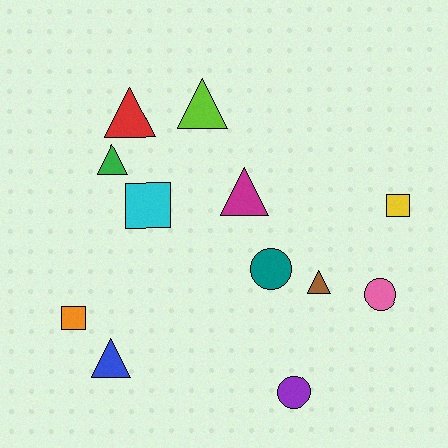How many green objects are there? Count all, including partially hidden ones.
There is 1 green object.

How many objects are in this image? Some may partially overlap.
There are 12 objects.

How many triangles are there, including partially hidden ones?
There are 6 triangles.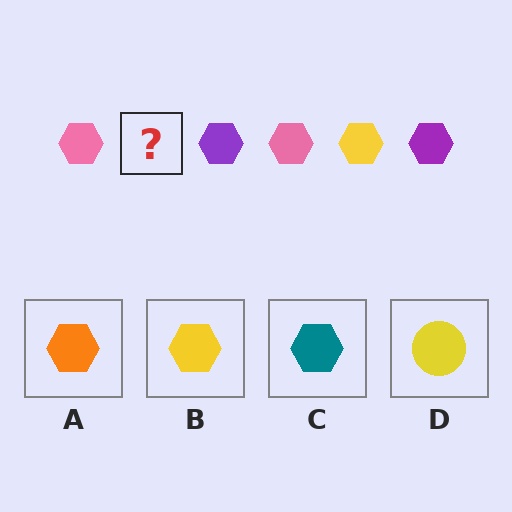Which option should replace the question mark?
Option B.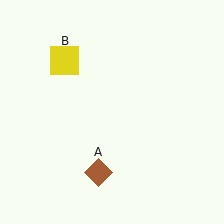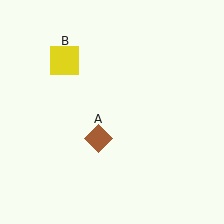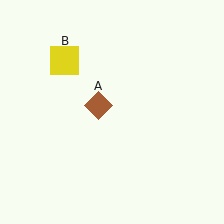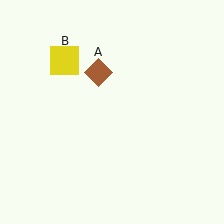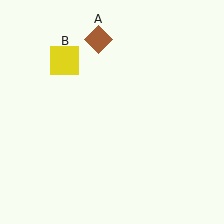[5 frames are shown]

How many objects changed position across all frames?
1 object changed position: brown diamond (object A).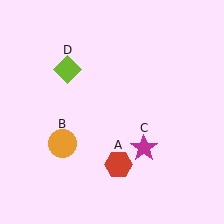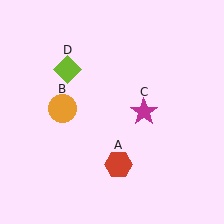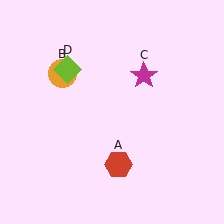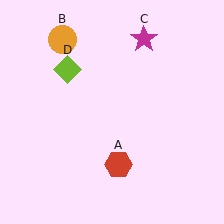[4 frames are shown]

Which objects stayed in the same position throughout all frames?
Red hexagon (object A) and lime diamond (object D) remained stationary.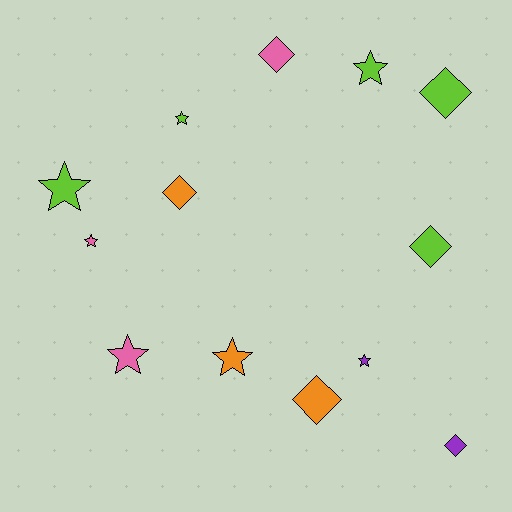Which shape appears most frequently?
Star, with 7 objects.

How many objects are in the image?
There are 13 objects.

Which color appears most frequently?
Lime, with 5 objects.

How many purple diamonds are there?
There is 1 purple diamond.